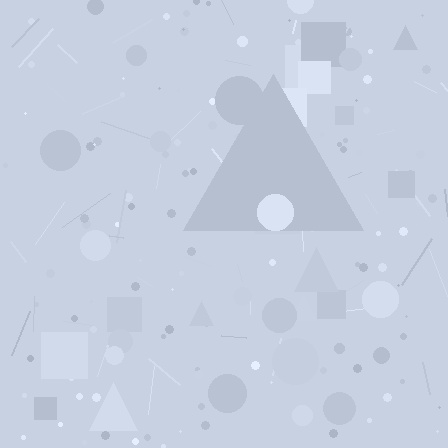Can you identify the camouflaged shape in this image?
The camouflaged shape is a triangle.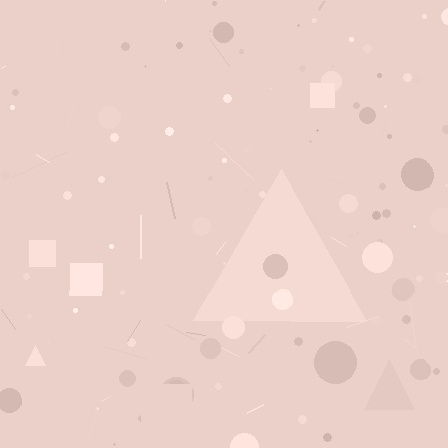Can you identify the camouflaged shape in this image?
The camouflaged shape is a triangle.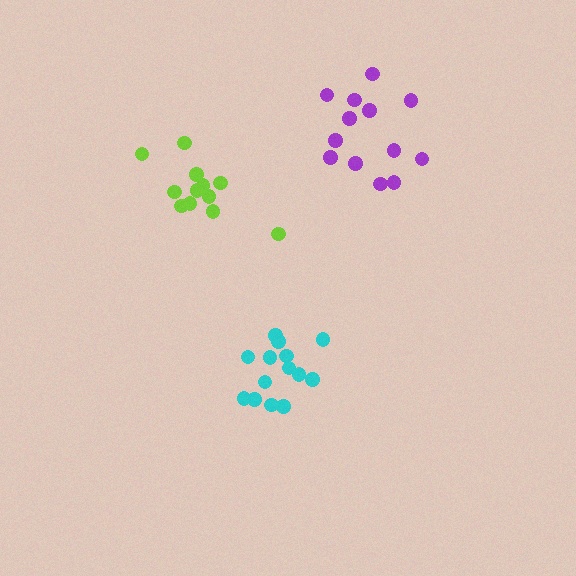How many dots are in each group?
Group 1: 12 dots, Group 2: 13 dots, Group 3: 14 dots (39 total).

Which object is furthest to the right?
The purple cluster is rightmost.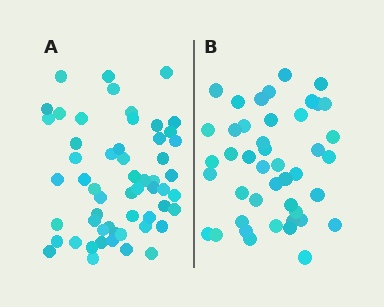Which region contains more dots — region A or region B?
Region A (the left region) has more dots.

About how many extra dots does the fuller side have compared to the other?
Region A has roughly 12 or so more dots than region B.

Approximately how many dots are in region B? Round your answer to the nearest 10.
About 40 dots. (The exact count is 44, which rounds to 40.)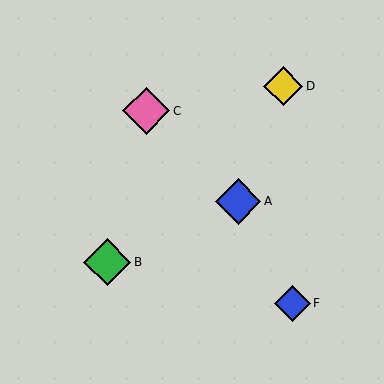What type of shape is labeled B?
Shape B is a green diamond.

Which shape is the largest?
The green diamond (labeled B) is the largest.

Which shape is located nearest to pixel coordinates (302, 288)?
The blue diamond (labeled F) at (292, 303) is nearest to that location.